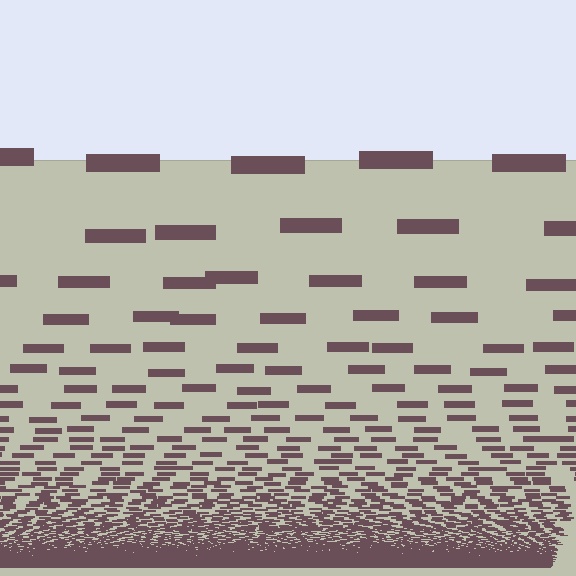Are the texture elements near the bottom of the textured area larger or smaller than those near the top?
Smaller. The gradient is inverted — elements near the bottom are smaller and denser.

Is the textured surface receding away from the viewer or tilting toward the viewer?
The surface appears to tilt toward the viewer. Texture elements get larger and sparser toward the top.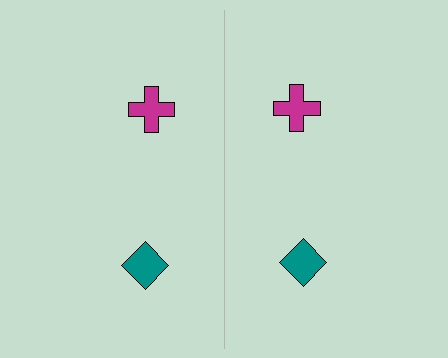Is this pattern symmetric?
Yes, this pattern has bilateral (reflection) symmetry.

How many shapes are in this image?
There are 4 shapes in this image.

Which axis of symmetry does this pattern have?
The pattern has a vertical axis of symmetry running through the center of the image.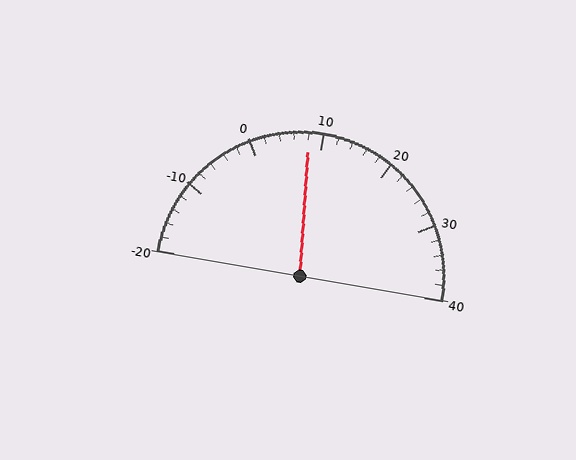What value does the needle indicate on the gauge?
The needle indicates approximately 8.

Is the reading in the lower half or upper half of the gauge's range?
The reading is in the lower half of the range (-20 to 40).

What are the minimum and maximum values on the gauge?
The gauge ranges from -20 to 40.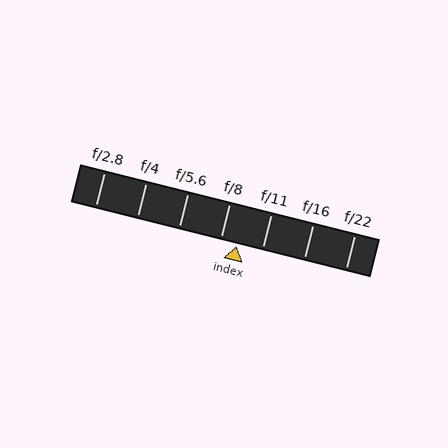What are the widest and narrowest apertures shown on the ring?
The widest aperture shown is f/2.8 and the narrowest is f/22.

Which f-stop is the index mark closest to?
The index mark is closest to f/8.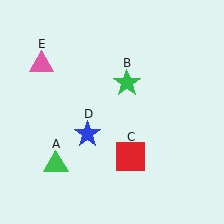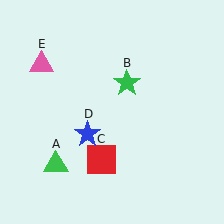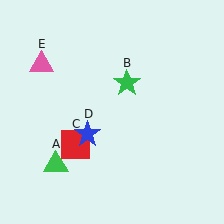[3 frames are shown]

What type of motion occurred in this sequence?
The red square (object C) rotated clockwise around the center of the scene.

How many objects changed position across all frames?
1 object changed position: red square (object C).